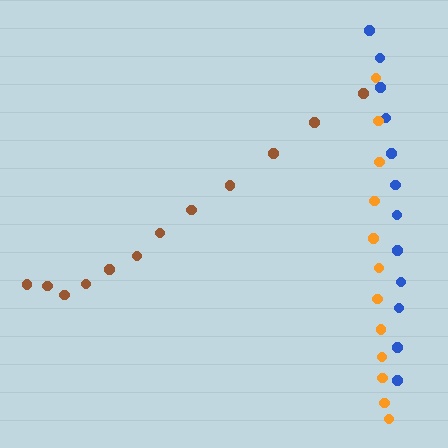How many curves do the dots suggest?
There are 3 distinct paths.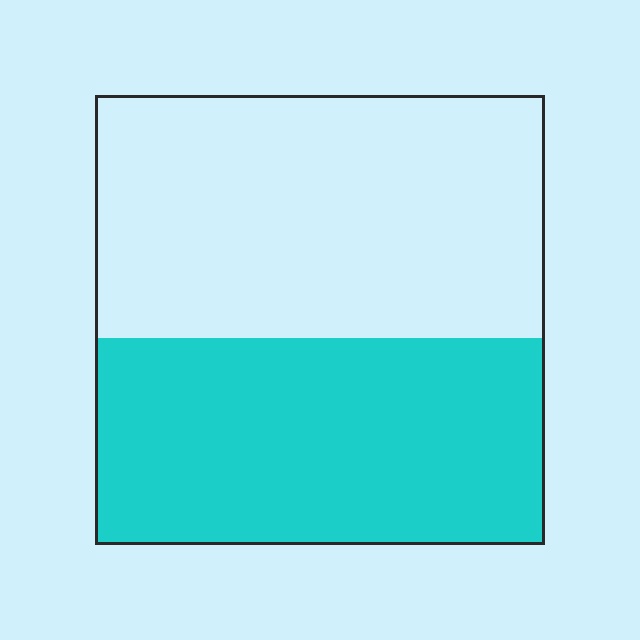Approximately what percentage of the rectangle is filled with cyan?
Approximately 45%.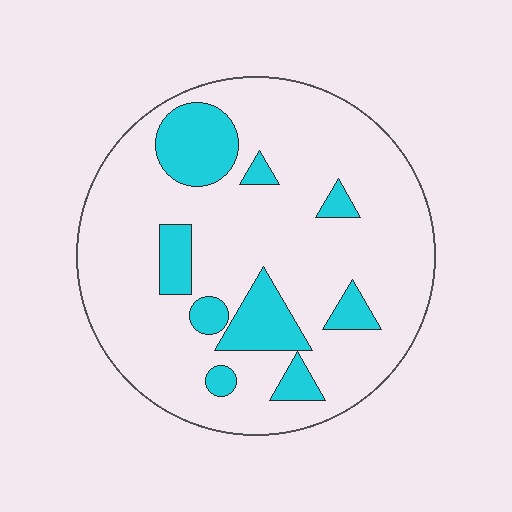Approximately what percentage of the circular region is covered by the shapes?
Approximately 20%.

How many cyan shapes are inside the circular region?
9.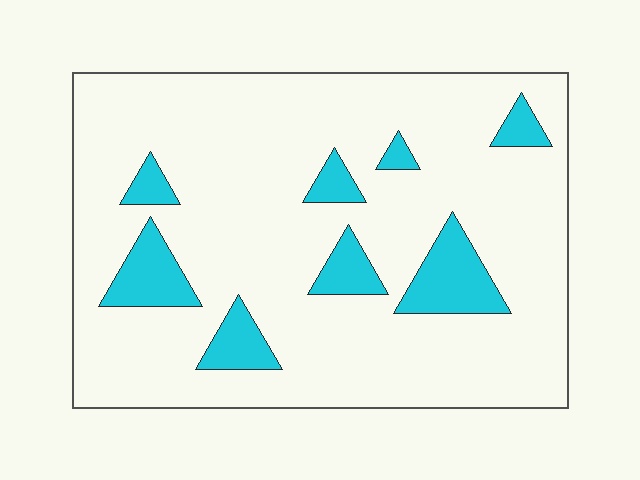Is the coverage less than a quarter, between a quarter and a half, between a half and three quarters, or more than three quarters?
Less than a quarter.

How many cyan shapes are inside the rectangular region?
8.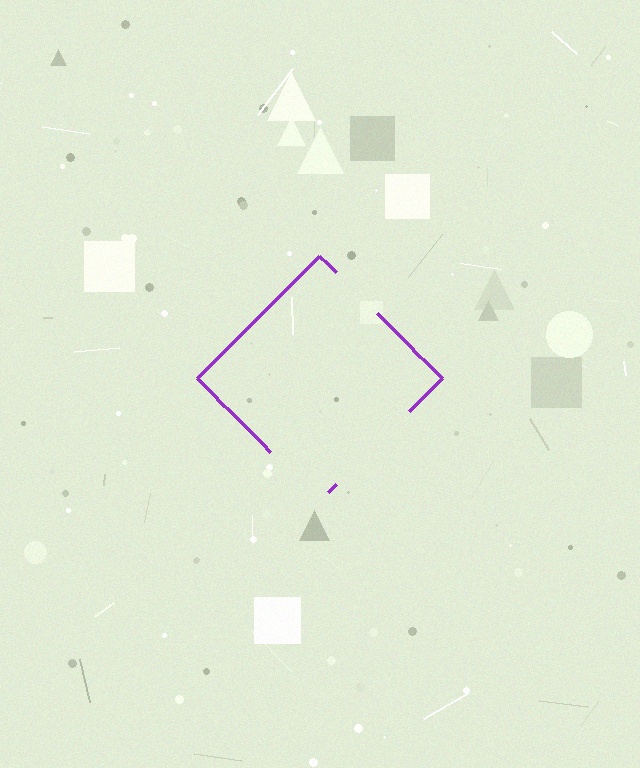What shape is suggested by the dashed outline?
The dashed outline suggests a diamond.